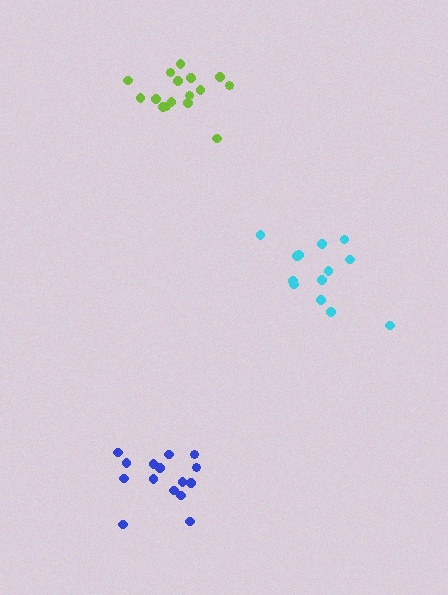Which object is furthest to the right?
The cyan cluster is rightmost.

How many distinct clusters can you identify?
There are 3 distinct clusters.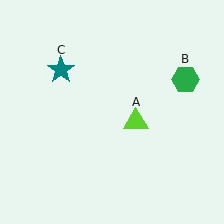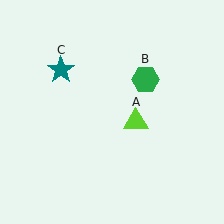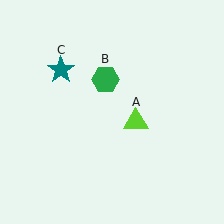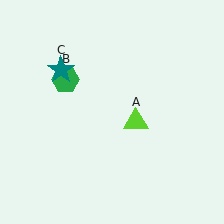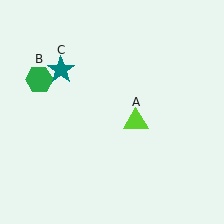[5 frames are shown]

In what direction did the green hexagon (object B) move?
The green hexagon (object B) moved left.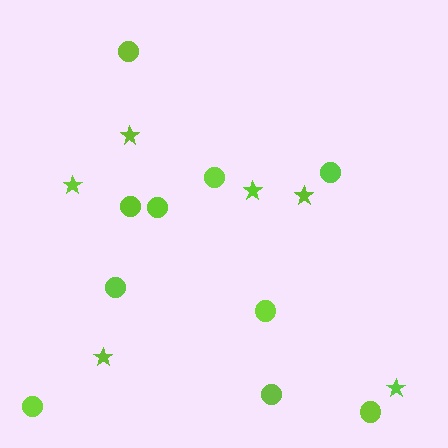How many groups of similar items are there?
There are 2 groups: one group of circles (10) and one group of stars (6).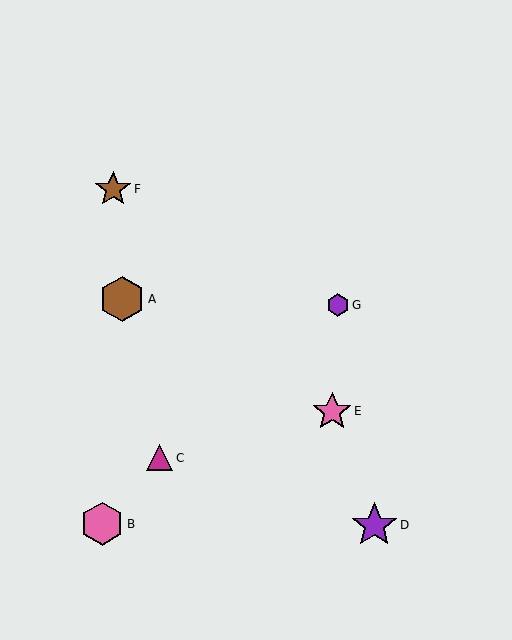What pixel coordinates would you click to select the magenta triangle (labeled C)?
Click at (160, 458) to select the magenta triangle C.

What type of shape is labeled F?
Shape F is a brown star.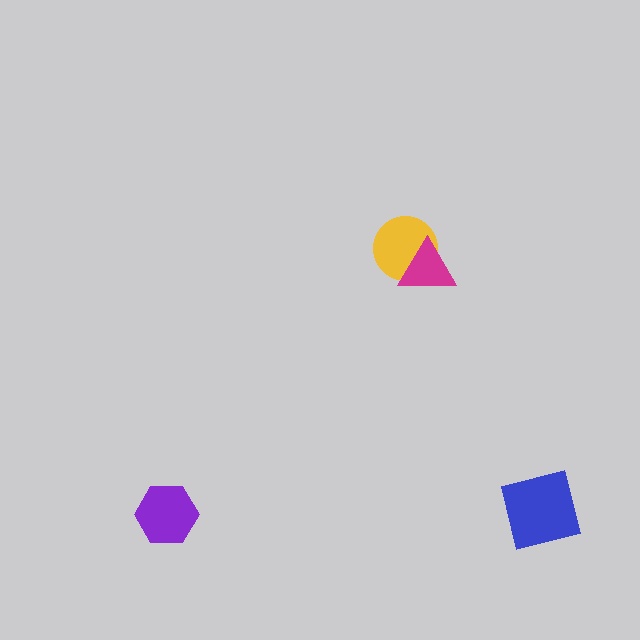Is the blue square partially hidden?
No, no other shape covers it.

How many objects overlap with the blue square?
0 objects overlap with the blue square.